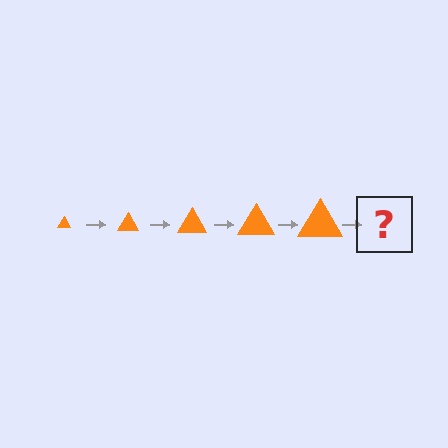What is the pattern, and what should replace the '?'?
The pattern is that the triangle gets progressively larger each step. The '?' should be an orange triangle, larger than the previous one.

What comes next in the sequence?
The next element should be an orange triangle, larger than the previous one.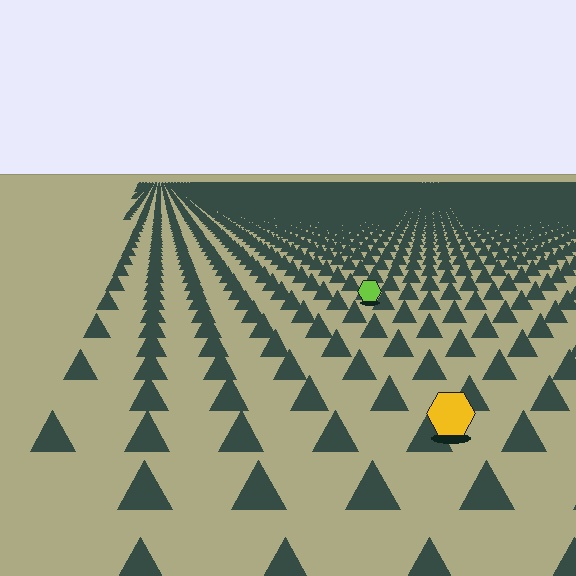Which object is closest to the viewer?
The yellow hexagon is closest. The texture marks near it are larger and more spread out.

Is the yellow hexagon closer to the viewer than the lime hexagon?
Yes. The yellow hexagon is closer — you can tell from the texture gradient: the ground texture is coarser near it.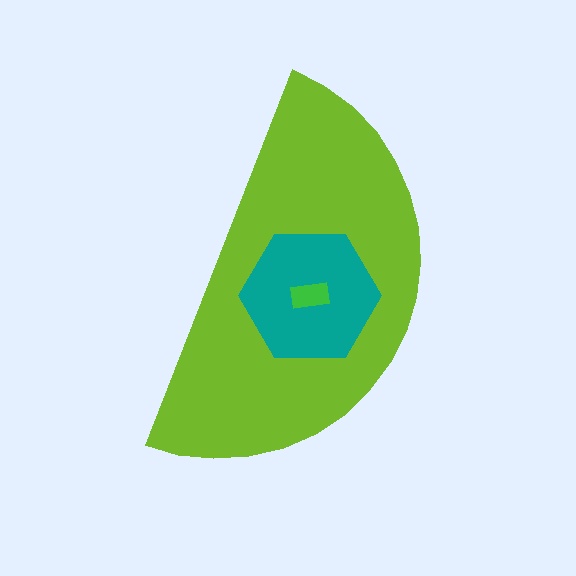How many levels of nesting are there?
3.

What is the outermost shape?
The lime semicircle.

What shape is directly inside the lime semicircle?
The teal hexagon.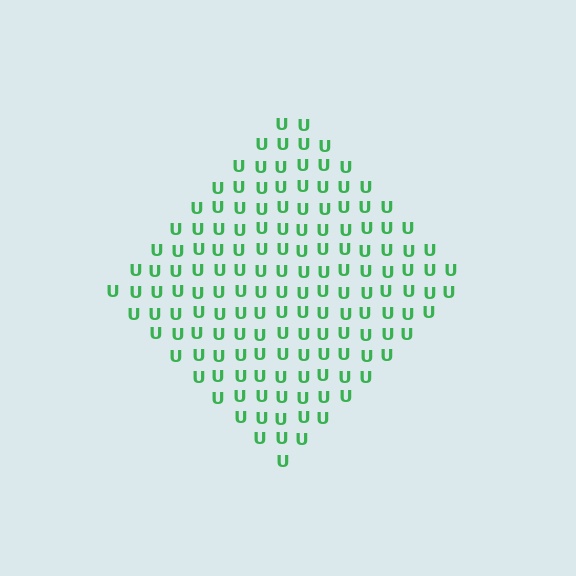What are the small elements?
The small elements are letter U's.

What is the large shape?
The large shape is a diamond.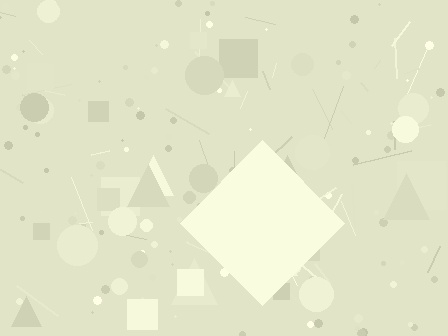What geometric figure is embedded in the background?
A diamond is embedded in the background.